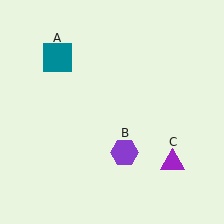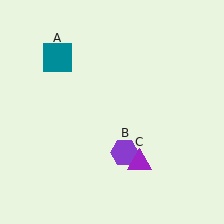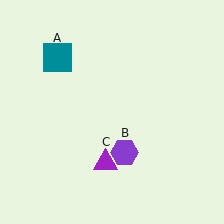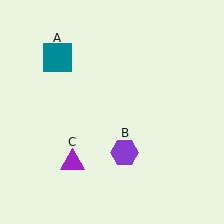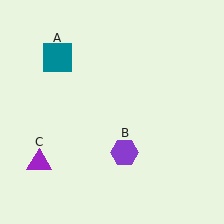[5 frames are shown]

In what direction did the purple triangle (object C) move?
The purple triangle (object C) moved left.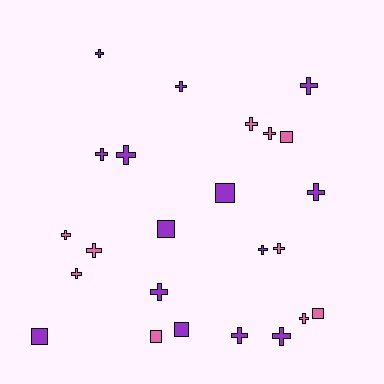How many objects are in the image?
There are 24 objects.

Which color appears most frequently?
Purple, with 14 objects.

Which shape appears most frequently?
Cross, with 17 objects.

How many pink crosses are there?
There are 7 pink crosses.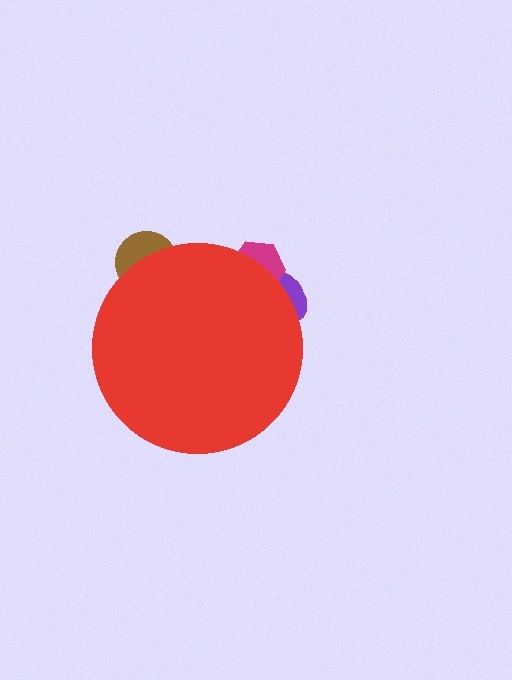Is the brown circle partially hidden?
Yes, the brown circle is partially hidden behind the red circle.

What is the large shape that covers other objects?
A red circle.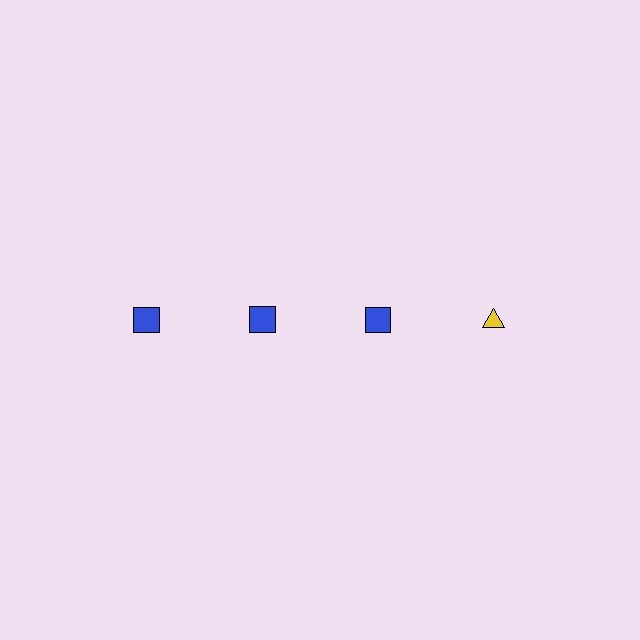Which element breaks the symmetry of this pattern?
The yellow triangle in the top row, second from right column breaks the symmetry. All other shapes are blue squares.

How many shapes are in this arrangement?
There are 4 shapes arranged in a grid pattern.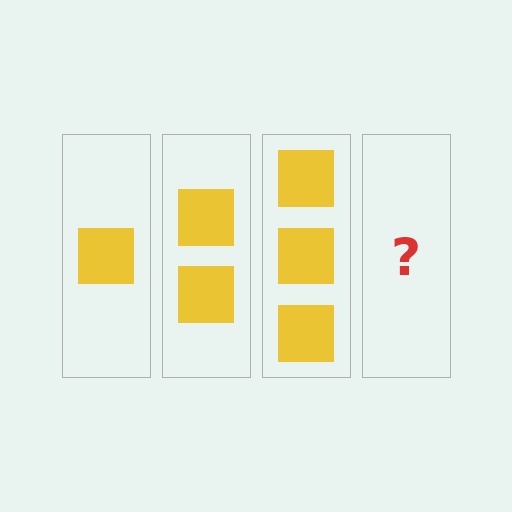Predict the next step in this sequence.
The next step is 4 squares.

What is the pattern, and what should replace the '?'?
The pattern is that each step adds one more square. The '?' should be 4 squares.